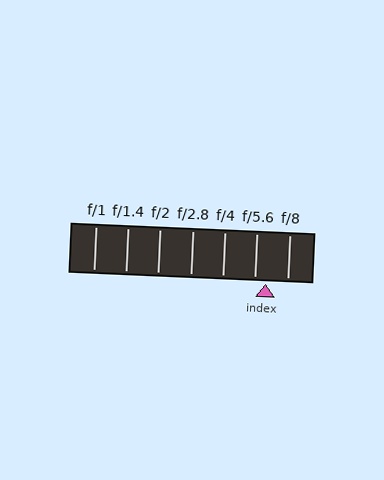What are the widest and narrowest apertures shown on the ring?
The widest aperture shown is f/1 and the narrowest is f/8.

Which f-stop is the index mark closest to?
The index mark is closest to f/5.6.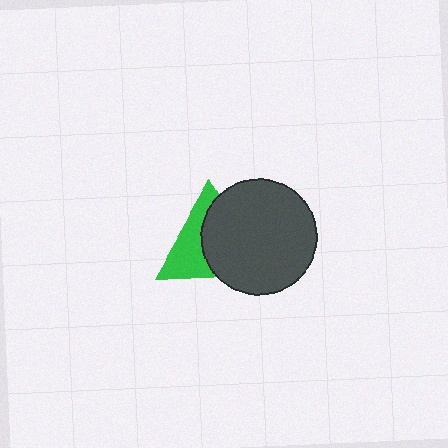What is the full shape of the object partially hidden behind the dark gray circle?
The partially hidden object is a green triangle.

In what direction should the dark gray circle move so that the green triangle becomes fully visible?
The dark gray circle should move right. That is the shortest direction to clear the overlap and leave the green triangle fully visible.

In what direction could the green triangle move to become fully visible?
The green triangle could move left. That would shift it out from behind the dark gray circle entirely.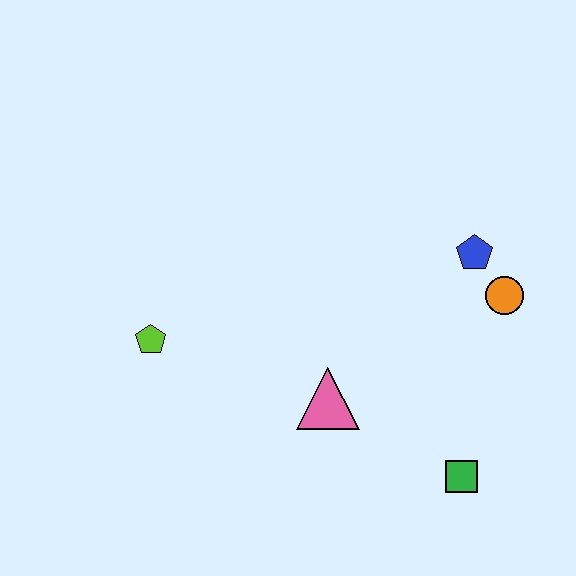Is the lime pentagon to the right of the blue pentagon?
No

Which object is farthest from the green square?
The lime pentagon is farthest from the green square.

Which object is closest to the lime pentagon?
The pink triangle is closest to the lime pentagon.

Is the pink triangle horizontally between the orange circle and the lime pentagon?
Yes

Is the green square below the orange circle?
Yes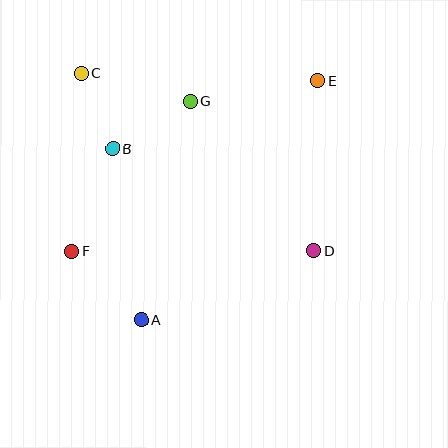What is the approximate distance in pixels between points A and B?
The distance between A and B is approximately 173 pixels.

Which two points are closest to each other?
Points B and C are closest to each other.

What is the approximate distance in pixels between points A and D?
The distance between A and D is approximately 185 pixels.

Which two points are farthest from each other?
Points E and F are farthest from each other.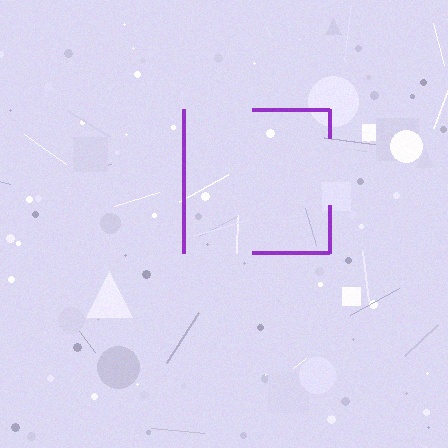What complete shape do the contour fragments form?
The contour fragments form a square.